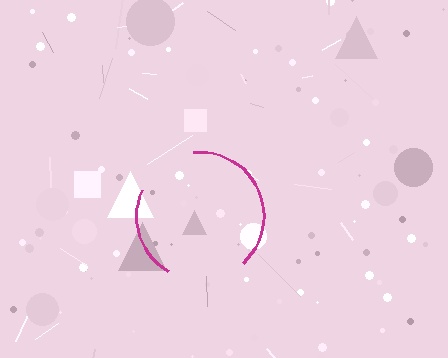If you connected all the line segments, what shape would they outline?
They would outline a circle.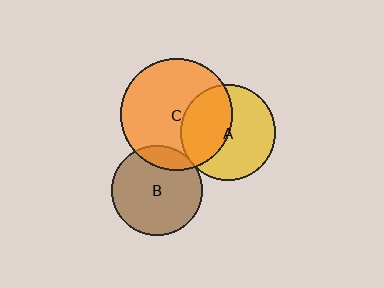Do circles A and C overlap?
Yes.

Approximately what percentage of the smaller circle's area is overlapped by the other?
Approximately 45%.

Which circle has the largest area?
Circle C (orange).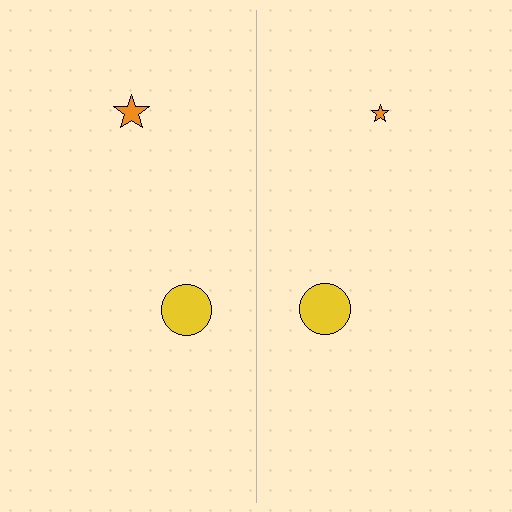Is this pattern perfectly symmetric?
No, the pattern is not perfectly symmetric. The orange star on the right side has a different size than its mirror counterpart.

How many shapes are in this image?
There are 4 shapes in this image.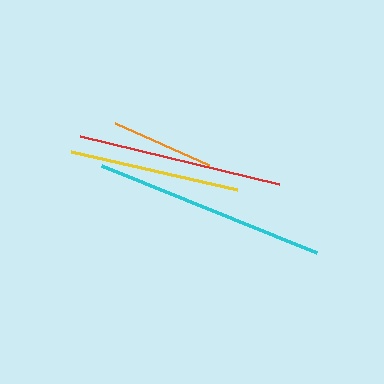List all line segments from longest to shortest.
From longest to shortest: cyan, red, yellow, orange.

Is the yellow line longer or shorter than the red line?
The red line is longer than the yellow line.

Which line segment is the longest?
The cyan line is the longest at approximately 233 pixels.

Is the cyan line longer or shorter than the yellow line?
The cyan line is longer than the yellow line.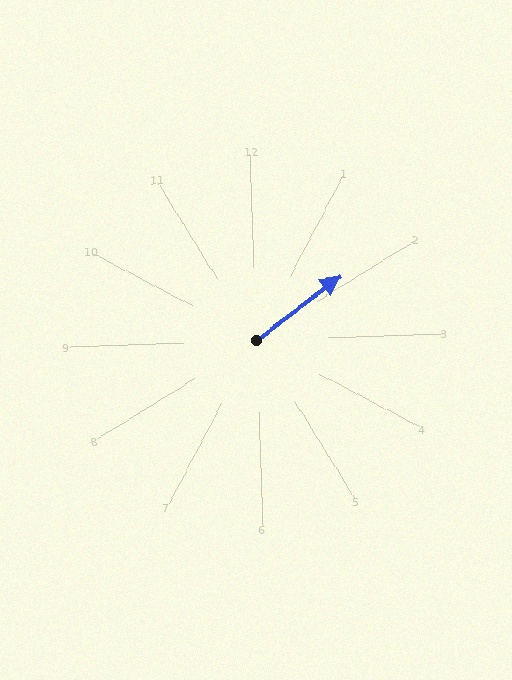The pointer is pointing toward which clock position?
Roughly 2 o'clock.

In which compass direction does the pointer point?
Northeast.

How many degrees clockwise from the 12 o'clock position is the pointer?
Approximately 55 degrees.